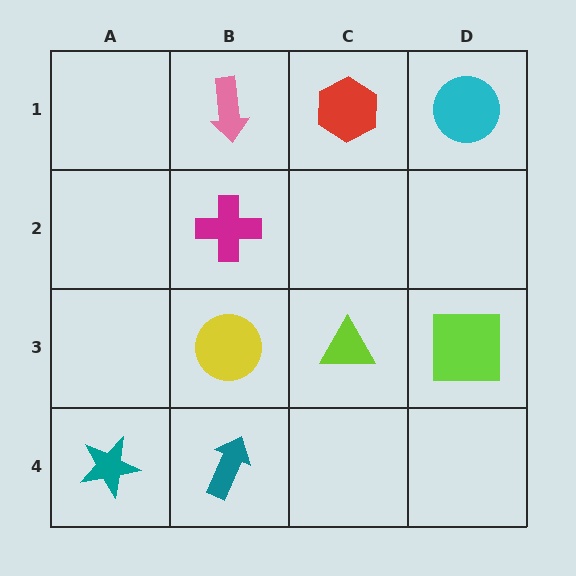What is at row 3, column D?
A lime square.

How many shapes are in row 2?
1 shape.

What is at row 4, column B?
A teal arrow.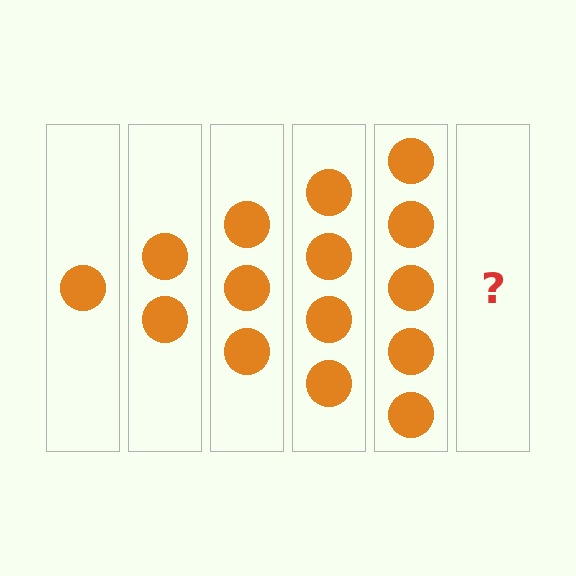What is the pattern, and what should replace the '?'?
The pattern is that each step adds one more circle. The '?' should be 6 circles.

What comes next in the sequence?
The next element should be 6 circles.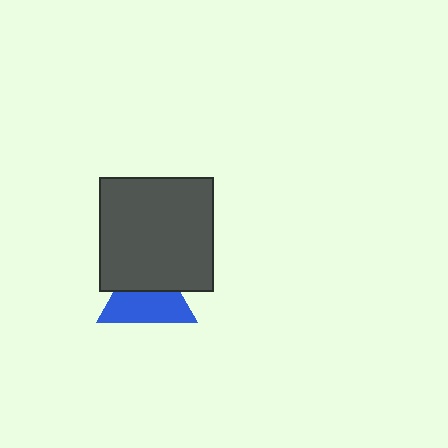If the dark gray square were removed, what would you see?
You would see the complete blue triangle.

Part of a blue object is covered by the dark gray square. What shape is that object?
It is a triangle.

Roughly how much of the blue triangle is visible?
About half of it is visible (roughly 59%).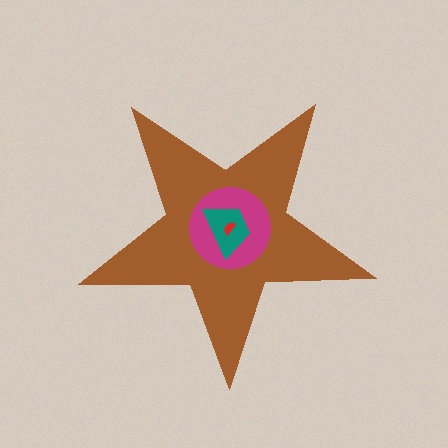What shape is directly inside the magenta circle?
The teal trapezoid.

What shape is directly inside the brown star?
The magenta circle.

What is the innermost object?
The red semicircle.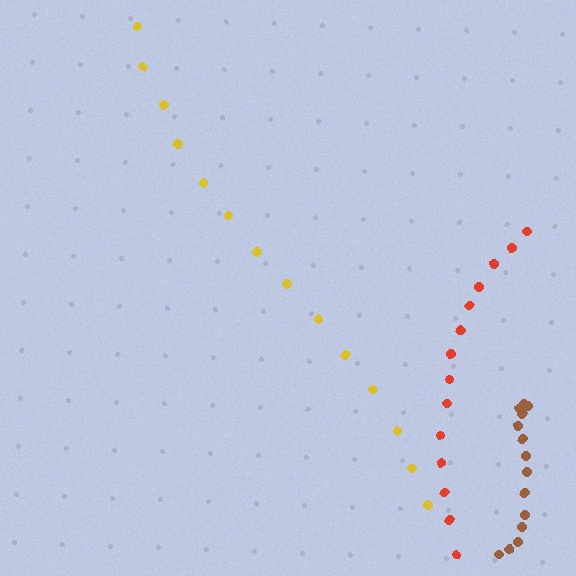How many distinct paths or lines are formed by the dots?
There are 3 distinct paths.